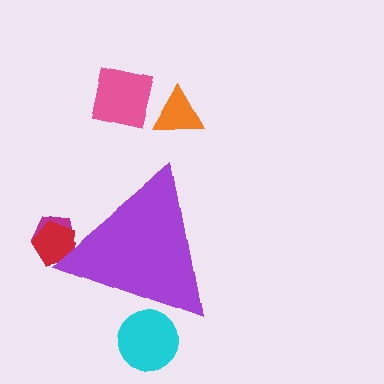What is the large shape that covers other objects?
A purple triangle.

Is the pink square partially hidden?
No, the pink square is fully visible.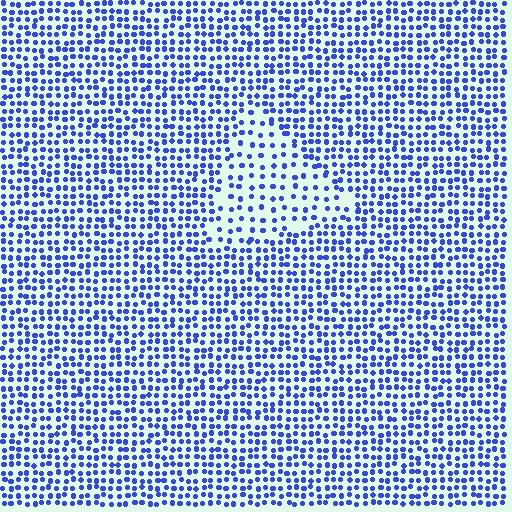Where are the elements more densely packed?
The elements are more densely packed outside the triangle boundary.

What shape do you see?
I see a triangle.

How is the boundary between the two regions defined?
The boundary is defined by a change in element density (approximately 1.9x ratio). All elements are the same color, size, and shape.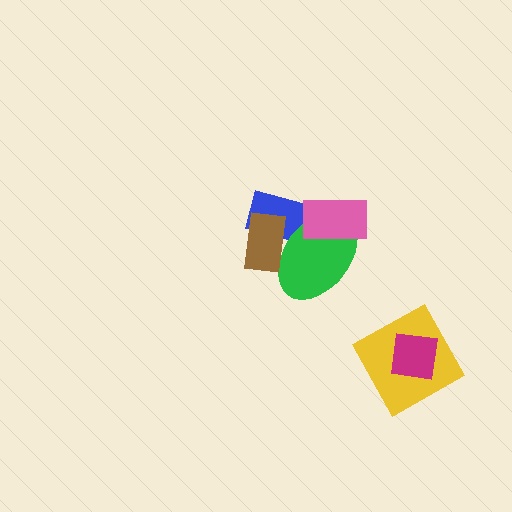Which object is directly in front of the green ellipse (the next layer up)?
The pink rectangle is directly in front of the green ellipse.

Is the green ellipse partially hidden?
Yes, it is partially covered by another shape.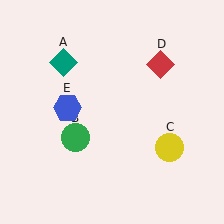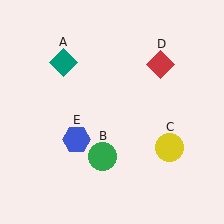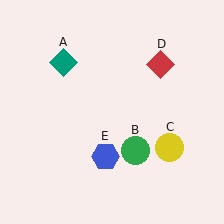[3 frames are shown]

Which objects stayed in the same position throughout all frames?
Teal diamond (object A) and yellow circle (object C) and red diamond (object D) remained stationary.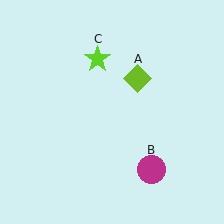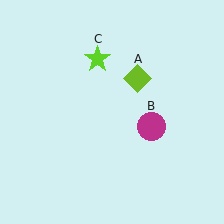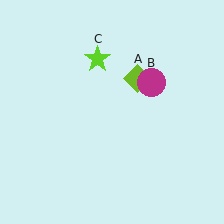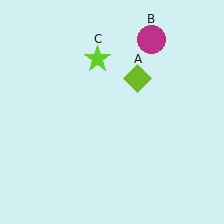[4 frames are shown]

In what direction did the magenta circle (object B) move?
The magenta circle (object B) moved up.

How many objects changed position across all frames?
1 object changed position: magenta circle (object B).